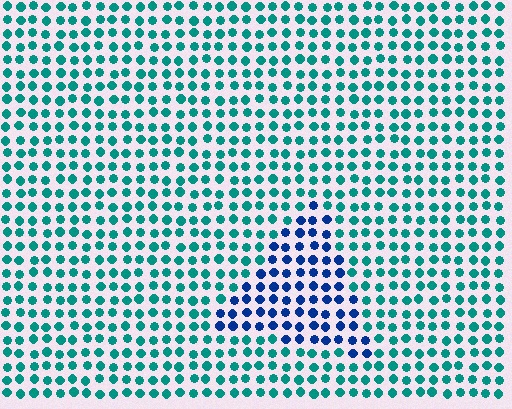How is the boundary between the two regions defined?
The boundary is defined purely by a slight shift in hue (about 47 degrees). Spacing, size, and orientation are identical on both sides.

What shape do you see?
I see a triangle.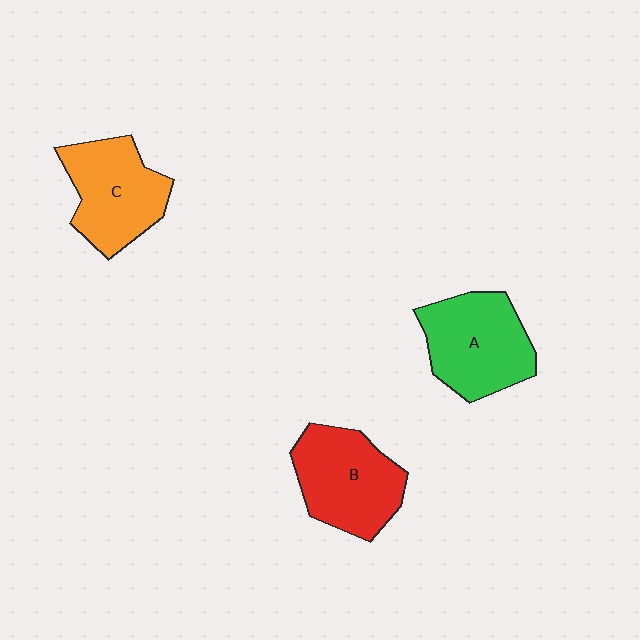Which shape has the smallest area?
Shape C (orange).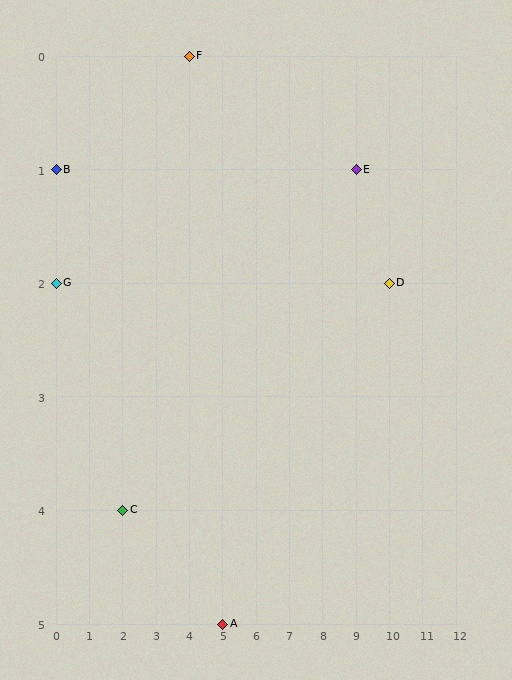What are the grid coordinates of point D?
Point D is at grid coordinates (10, 2).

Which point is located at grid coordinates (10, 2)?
Point D is at (10, 2).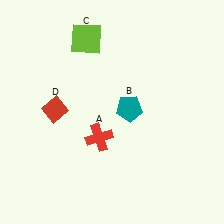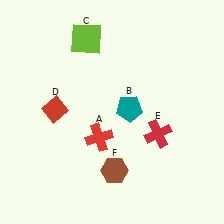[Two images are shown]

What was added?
A red cross (E), a brown hexagon (F) were added in Image 2.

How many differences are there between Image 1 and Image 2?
There are 2 differences between the two images.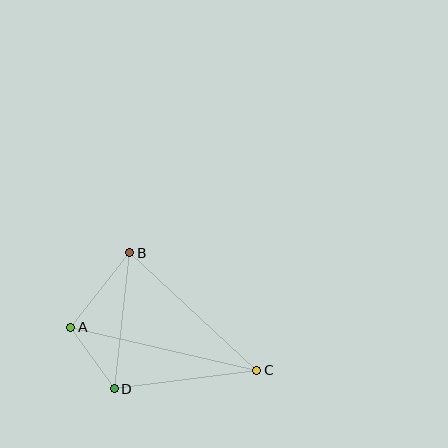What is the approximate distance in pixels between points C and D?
The distance between C and D is approximately 144 pixels.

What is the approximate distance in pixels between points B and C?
The distance between B and C is approximately 173 pixels.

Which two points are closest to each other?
Points A and D are closest to each other.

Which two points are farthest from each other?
Points A and C are farthest from each other.